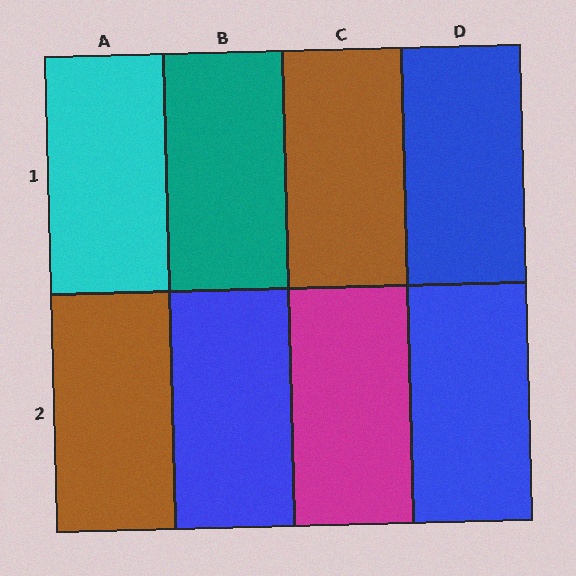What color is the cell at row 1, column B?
Teal.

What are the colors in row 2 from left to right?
Brown, blue, magenta, blue.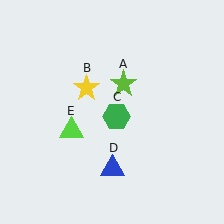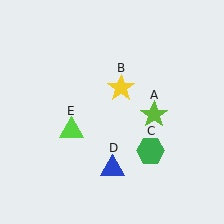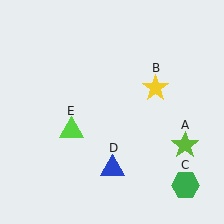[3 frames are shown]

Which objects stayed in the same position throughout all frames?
Blue triangle (object D) and lime triangle (object E) remained stationary.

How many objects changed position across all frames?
3 objects changed position: lime star (object A), yellow star (object B), green hexagon (object C).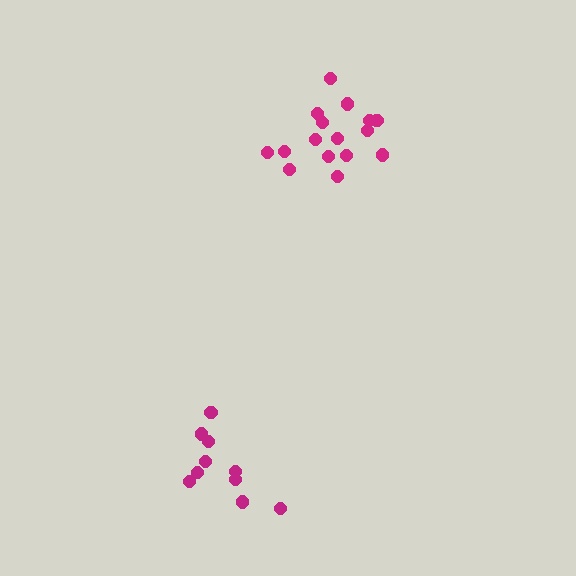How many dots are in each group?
Group 1: 16 dots, Group 2: 10 dots (26 total).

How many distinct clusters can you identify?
There are 2 distinct clusters.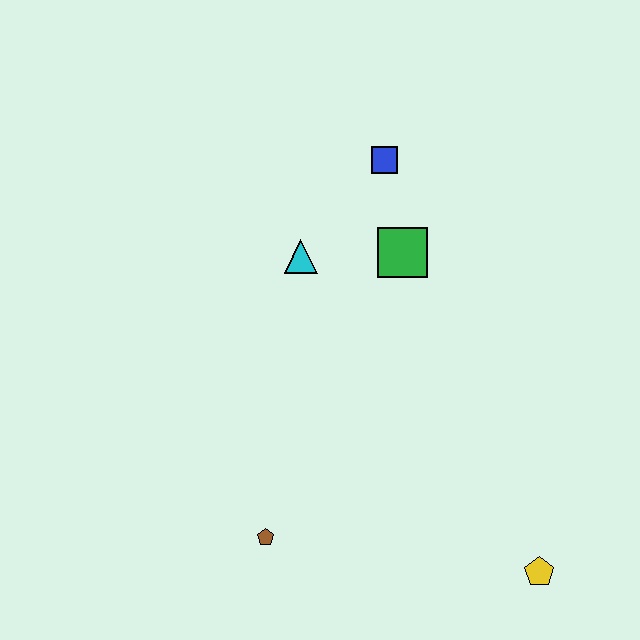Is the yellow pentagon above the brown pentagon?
No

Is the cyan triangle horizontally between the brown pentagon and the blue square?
Yes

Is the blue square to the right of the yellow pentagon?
No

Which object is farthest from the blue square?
The yellow pentagon is farthest from the blue square.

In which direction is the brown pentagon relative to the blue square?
The brown pentagon is below the blue square.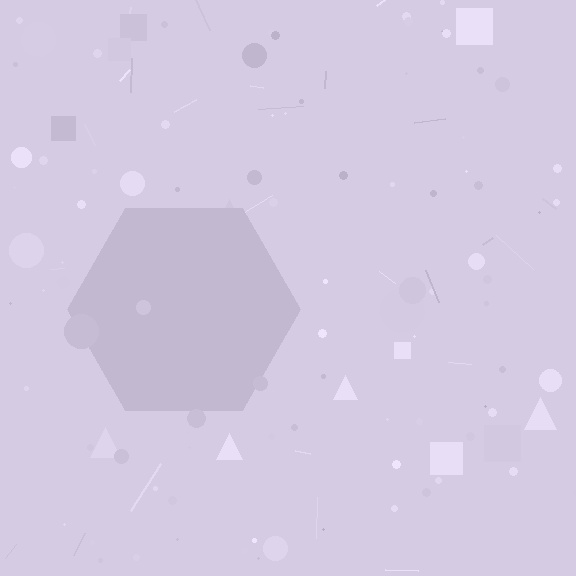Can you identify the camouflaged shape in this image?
The camouflaged shape is a hexagon.